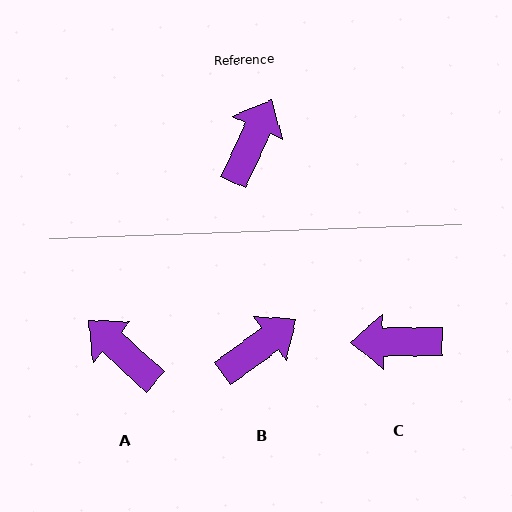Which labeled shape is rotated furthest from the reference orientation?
C, about 116 degrees away.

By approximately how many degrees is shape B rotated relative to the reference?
Approximately 28 degrees clockwise.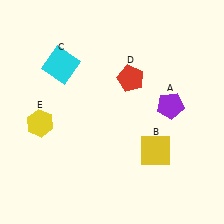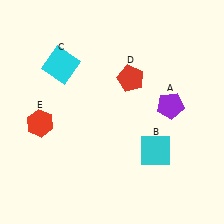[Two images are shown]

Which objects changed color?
B changed from yellow to cyan. E changed from yellow to red.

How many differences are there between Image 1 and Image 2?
There are 2 differences between the two images.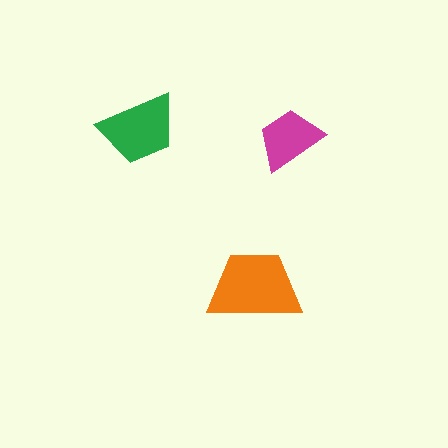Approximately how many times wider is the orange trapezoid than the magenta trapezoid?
About 1.5 times wider.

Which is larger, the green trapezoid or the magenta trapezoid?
The green one.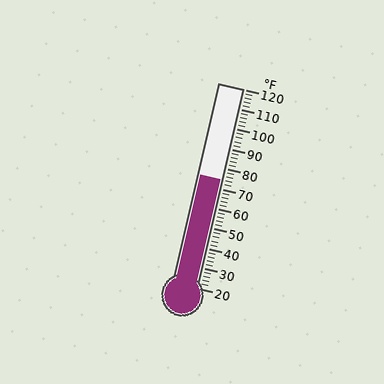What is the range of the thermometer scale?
The thermometer scale ranges from 20°F to 120°F.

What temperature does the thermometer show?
The thermometer shows approximately 74°F.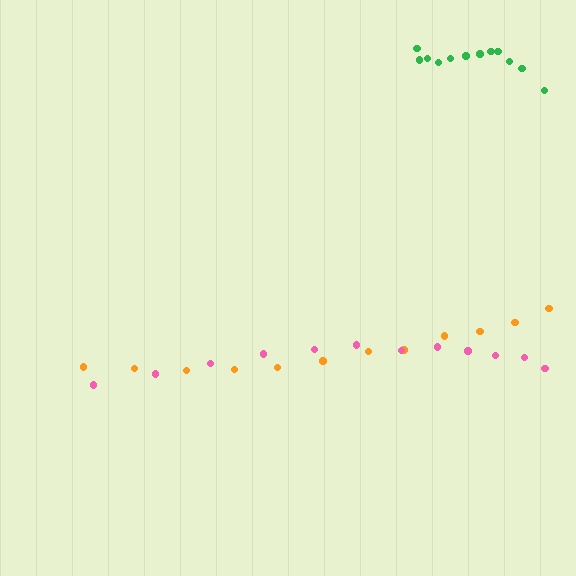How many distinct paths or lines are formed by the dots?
There are 3 distinct paths.